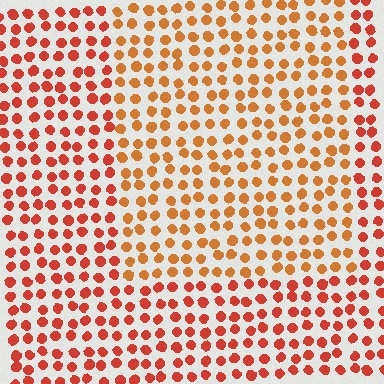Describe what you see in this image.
The image is filled with small red elements in a uniform arrangement. A rectangle-shaped region is visible where the elements are tinted to a slightly different hue, forming a subtle color boundary.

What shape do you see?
I see a rectangle.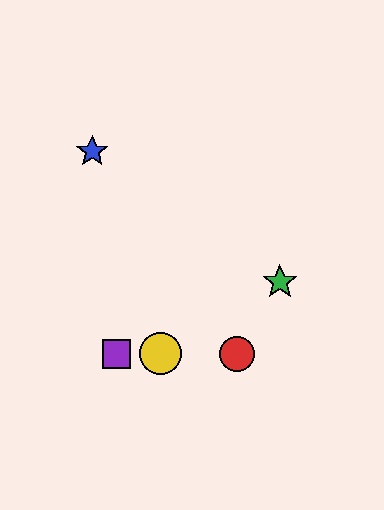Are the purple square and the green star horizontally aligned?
No, the purple square is at y≈354 and the green star is at y≈282.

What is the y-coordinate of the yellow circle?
The yellow circle is at y≈354.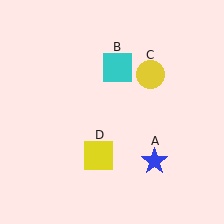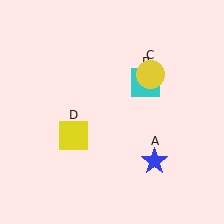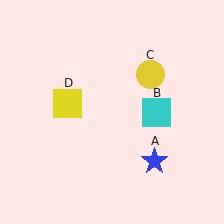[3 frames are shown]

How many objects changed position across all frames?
2 objects changed position: cyan square (object B), yellow square (object D).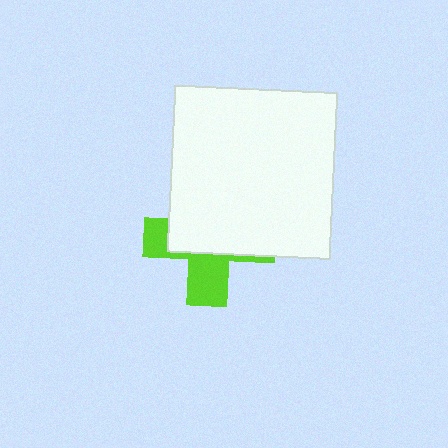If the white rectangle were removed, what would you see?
You would see the complete lime cross.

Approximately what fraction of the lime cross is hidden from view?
Roughly 62% of the lime cross is hidden behind the white rectangle.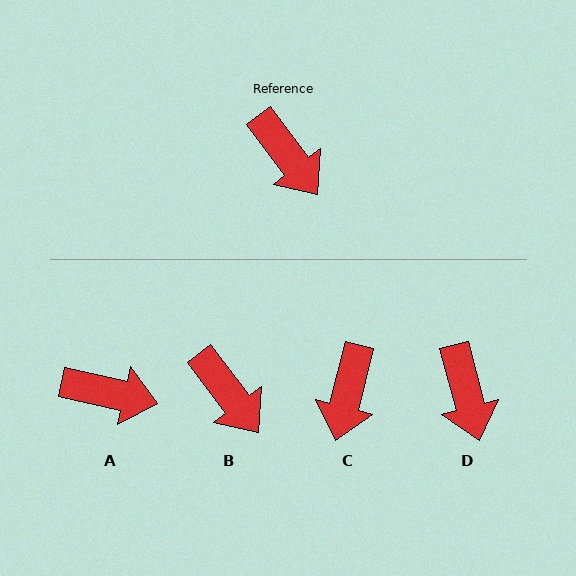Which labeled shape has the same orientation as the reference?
B.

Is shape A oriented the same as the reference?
No, it is off by about 41 degrees.